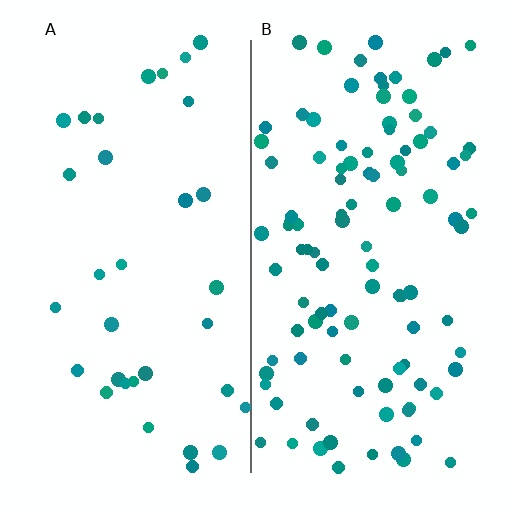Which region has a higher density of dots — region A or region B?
B (the right).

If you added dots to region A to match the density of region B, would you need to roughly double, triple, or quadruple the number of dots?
Approximately triple.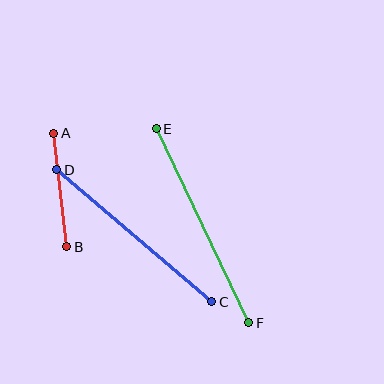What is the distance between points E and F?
The distance is approximately 215 pixels.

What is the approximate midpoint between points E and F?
The midpoint is at approximately (202, 226) pixels.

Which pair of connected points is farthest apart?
Points E and F are farthest apart.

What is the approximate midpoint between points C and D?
The midpoint is at approximately (134, 236) pixels.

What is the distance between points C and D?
The distance is approximately 203 pixels.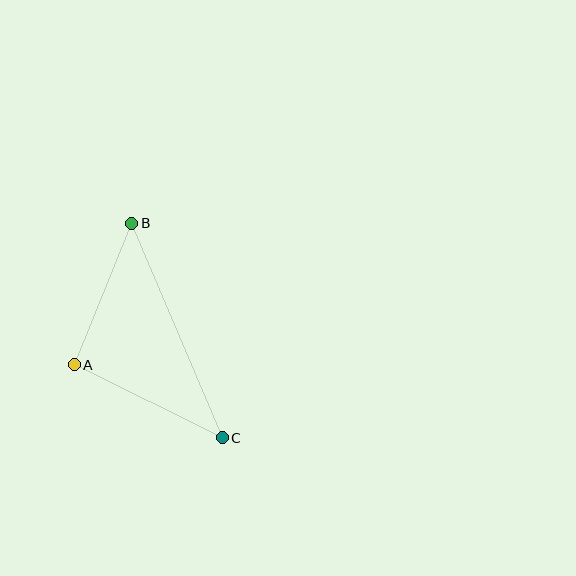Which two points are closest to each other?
Points A and B are closest to each other.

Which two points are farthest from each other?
Points B and C are farthest from each other.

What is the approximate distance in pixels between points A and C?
The distance between A and C is approximately 165 pixels.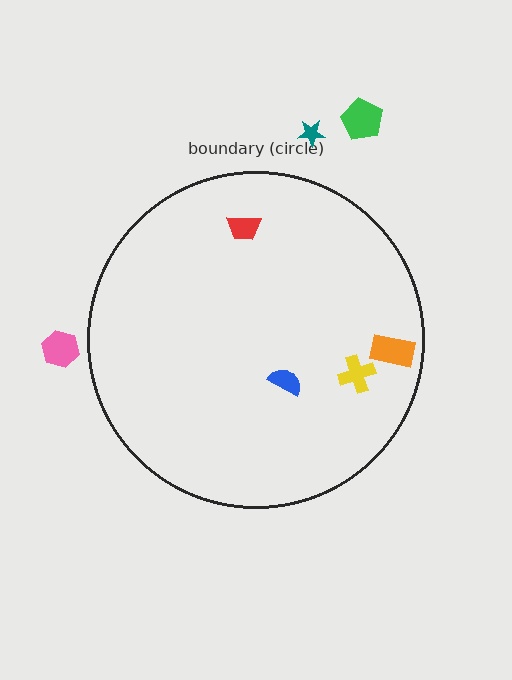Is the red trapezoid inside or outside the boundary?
Inside.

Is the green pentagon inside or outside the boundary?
Outside.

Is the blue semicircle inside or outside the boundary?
Inside.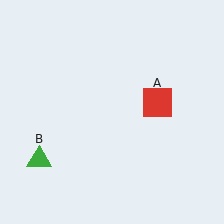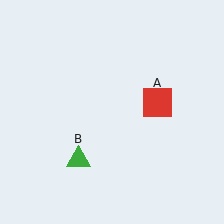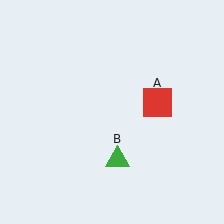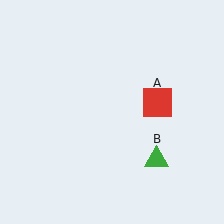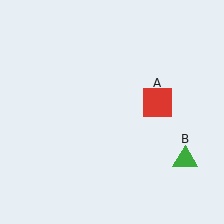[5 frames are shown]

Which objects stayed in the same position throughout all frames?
Red square (object A) remained stationary.